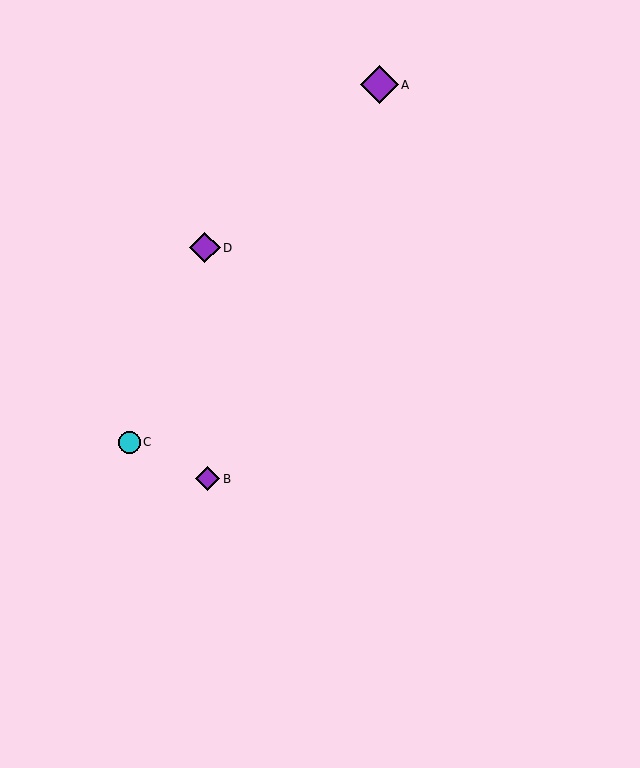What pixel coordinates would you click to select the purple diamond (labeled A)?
Click at (379, 85) to select the purple diamond A.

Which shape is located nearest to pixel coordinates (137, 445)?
The cyan circle (labeled C) at (129, 442) is nearest to that location.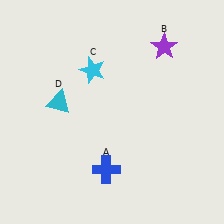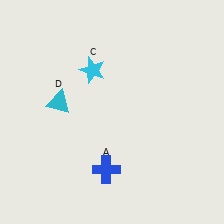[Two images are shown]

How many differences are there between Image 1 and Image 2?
There is 1 difference between the two images.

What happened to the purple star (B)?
The purple star (B) was removed in Image 2. It was in the top-right area of Image 1.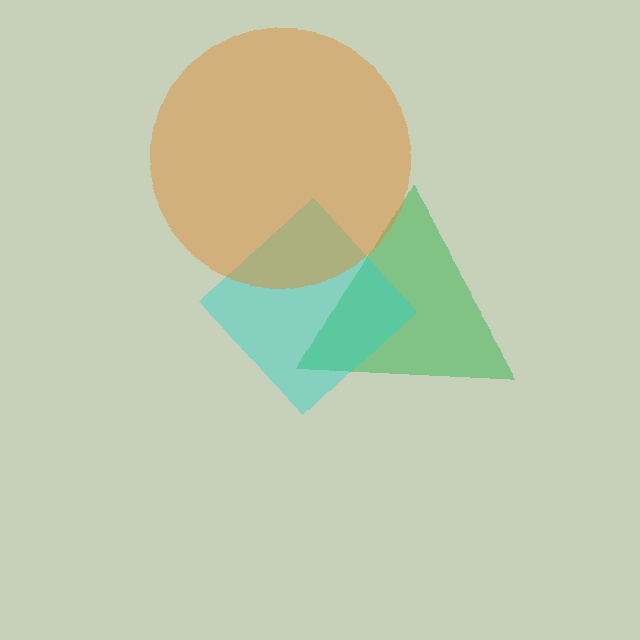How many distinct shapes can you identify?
There are 3 distinct shapes: a green triangle, a cyan diamond, an orange circle.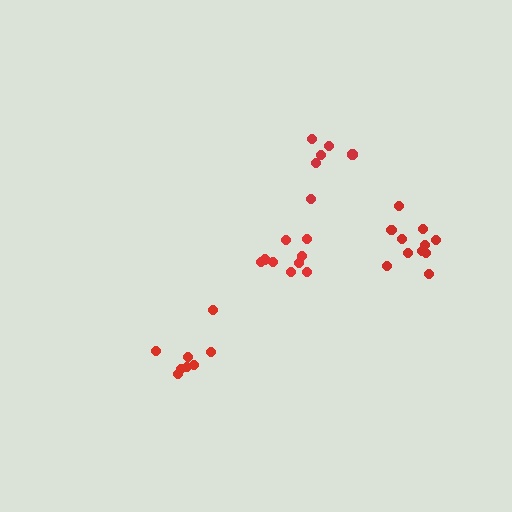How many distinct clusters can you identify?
There are 4 distinct clusters.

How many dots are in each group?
Group 1: 6 dots, Group 2: 11 dots, Group 3: 8 dots, Group 4: 9 dots (34 total).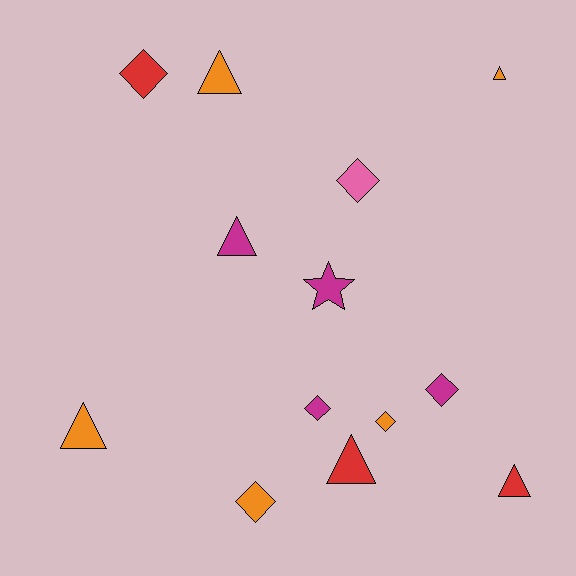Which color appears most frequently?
Orange, with 5 objects.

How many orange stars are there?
There are no orange stars.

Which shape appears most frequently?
Triangle, with 6 objects.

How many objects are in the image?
There are 13 objects.